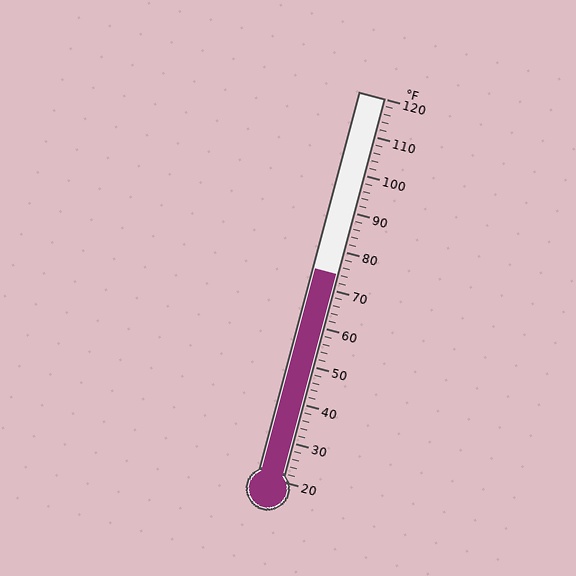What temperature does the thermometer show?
The thermometer shows approximately 74°F.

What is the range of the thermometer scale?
The thermometer scale ranges from 20°F to 120°F.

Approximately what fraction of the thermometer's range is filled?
The thermometer is filled to approximately 55% of its range.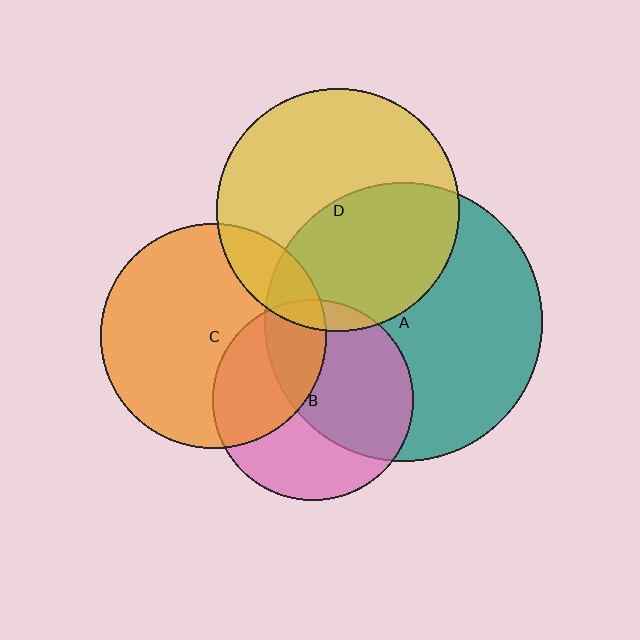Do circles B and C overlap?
Yes.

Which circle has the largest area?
Circle A (teal).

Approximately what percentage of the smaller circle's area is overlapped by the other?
Approximately 35%.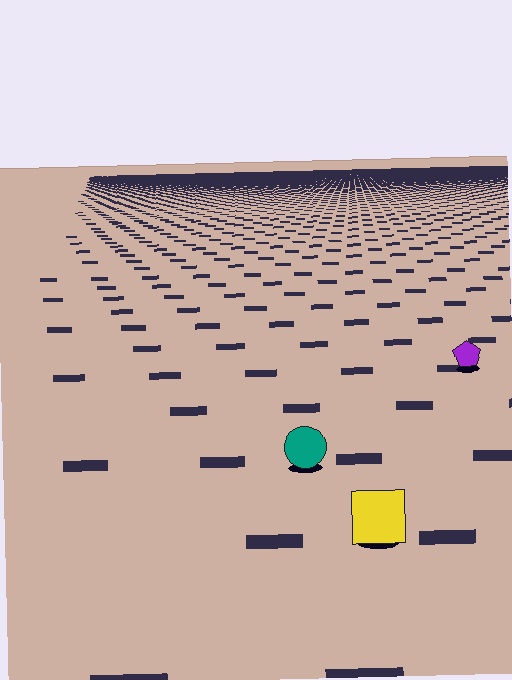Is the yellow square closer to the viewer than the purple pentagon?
Yes. The yellow square is closer — you can tell from the texture gradient: the ground texture is coarser near it.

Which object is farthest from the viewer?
The purple pentagon is farthest from the viewer. It appears smaller and the ground texture around it is denser.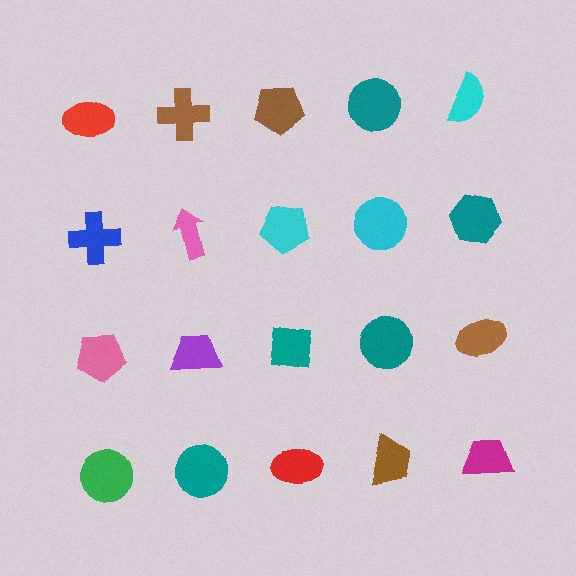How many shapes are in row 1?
5 shapes.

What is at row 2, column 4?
A cyan circle.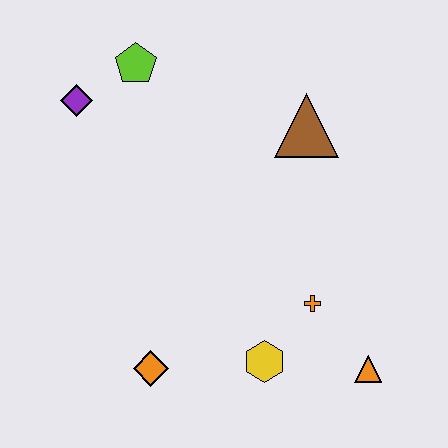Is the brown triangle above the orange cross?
Yes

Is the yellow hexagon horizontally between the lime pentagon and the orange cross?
Yes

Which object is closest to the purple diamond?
The lime pentagon is closest to the purple diamond.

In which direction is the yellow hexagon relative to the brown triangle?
The yellow hexagon is below the brown triangle.